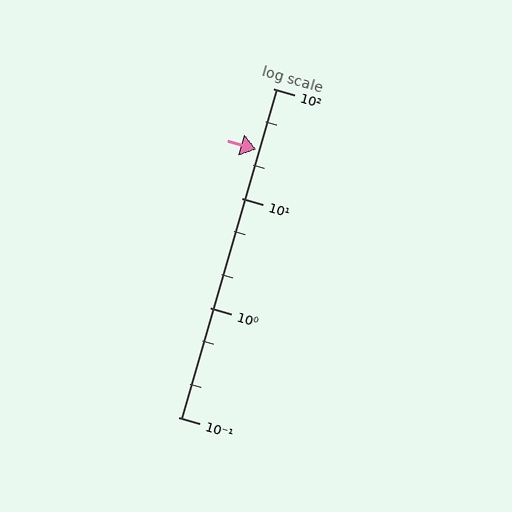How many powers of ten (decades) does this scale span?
The scale spans 3 decades, from 0.1 to 100.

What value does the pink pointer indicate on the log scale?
The pointer indicates approximately 28.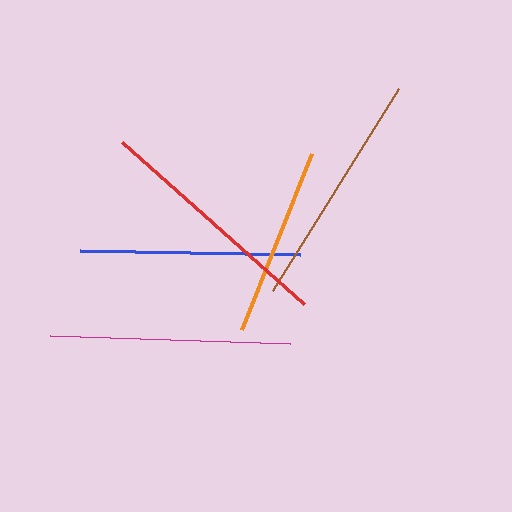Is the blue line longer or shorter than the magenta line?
The magenta line is longer than the blue line.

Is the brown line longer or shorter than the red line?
The red line is longer than the brown line.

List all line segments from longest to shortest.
From longest to shortest: red, magenta, brown, blue, orange.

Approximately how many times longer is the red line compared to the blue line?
The red line is approximately 1.1 times the length of the blue line.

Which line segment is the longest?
The red line is the longest at approximately 244 pixels.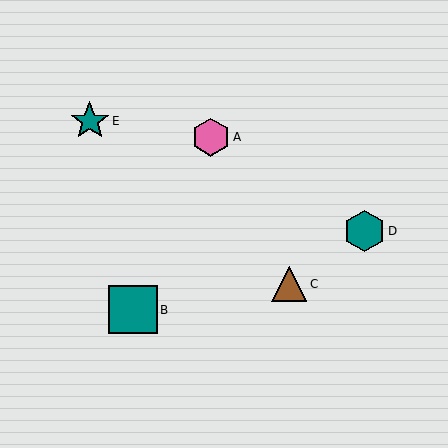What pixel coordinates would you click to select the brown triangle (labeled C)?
Click at (289, 284) to select the brown triangle C.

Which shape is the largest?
The teal square (labeled B) is the largest.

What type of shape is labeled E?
Shape E is a teal star.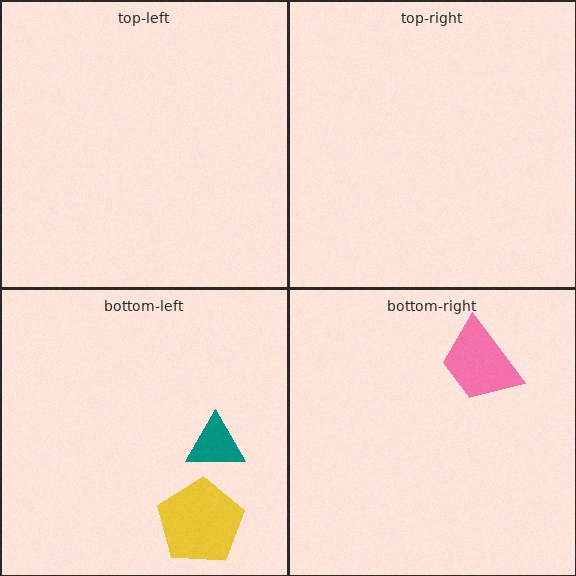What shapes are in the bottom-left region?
The teal triangle, the yellow pentagon.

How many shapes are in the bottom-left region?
2.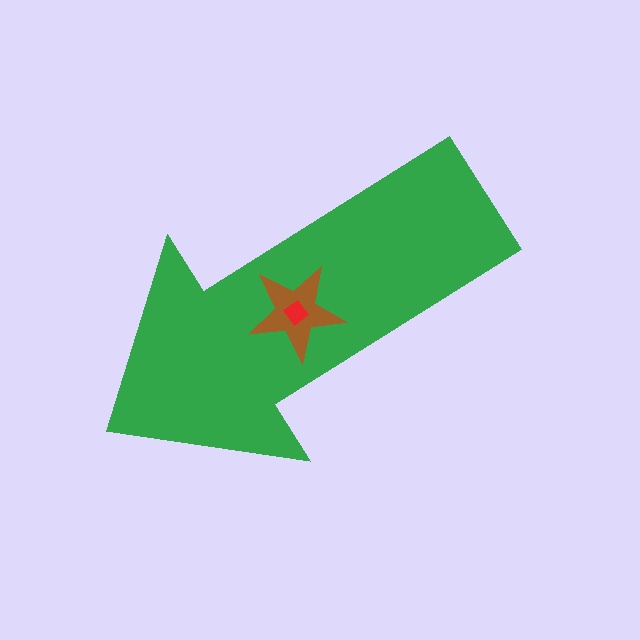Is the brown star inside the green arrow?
Yes.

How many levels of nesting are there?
3.